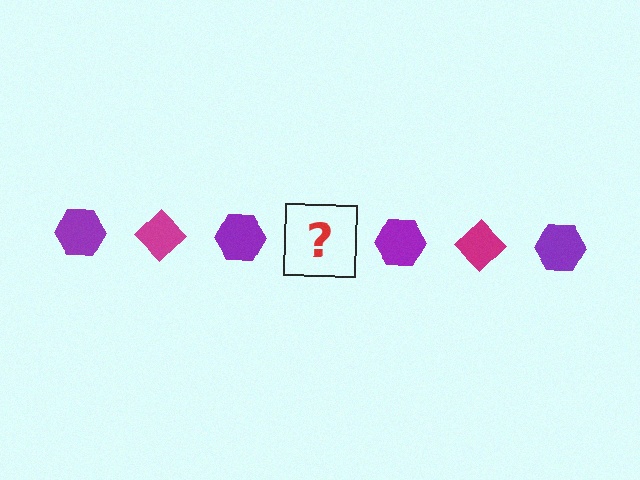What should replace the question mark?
The question mark should be replaced with a magenta diamond.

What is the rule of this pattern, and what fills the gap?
The rule is that the pattern alternates between purple hexagon and magenta diamond. The gap should be filled with a magenta diamond.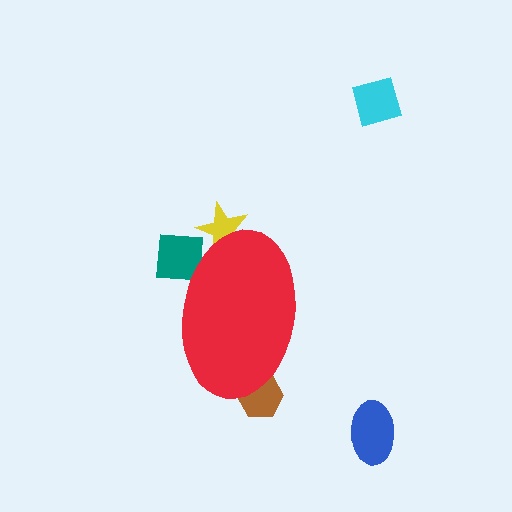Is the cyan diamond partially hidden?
No, the cyan diamond is fully visible.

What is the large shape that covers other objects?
A red ellipse.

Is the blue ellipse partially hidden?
No, the blue ellipse is fully visible.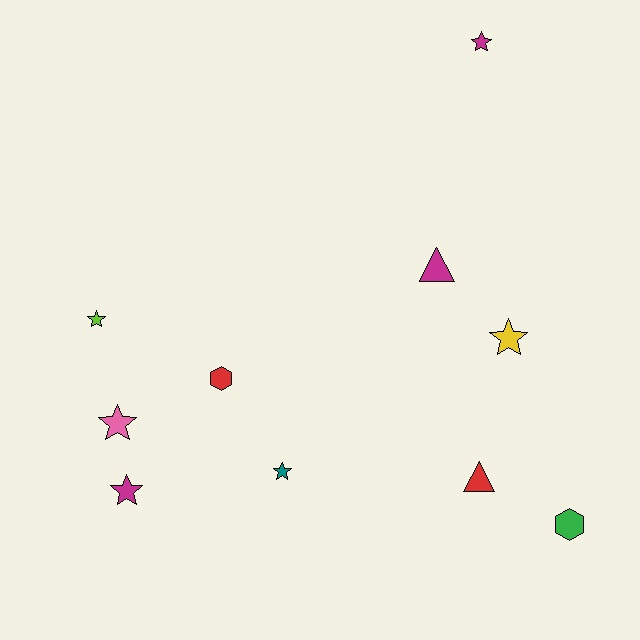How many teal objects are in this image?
There is 1 teal object.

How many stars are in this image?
There are 6 stars.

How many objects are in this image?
There are 10 objects.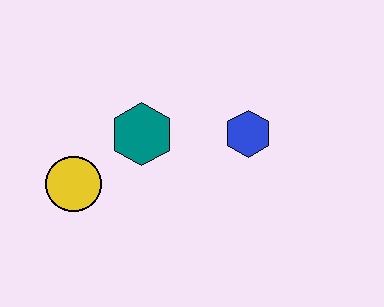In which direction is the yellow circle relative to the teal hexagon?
The yellow circle is to the left of the teal hexagon.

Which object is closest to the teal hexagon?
The yellow circle is closest to the teal hexagon.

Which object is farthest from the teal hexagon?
The blue hexagon is farthest from the teal hexagon.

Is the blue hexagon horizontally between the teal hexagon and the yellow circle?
No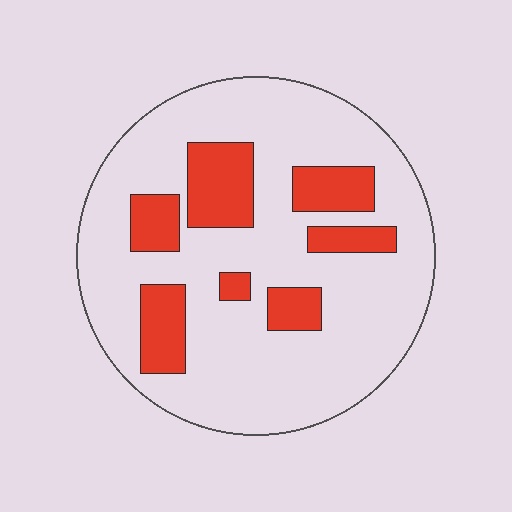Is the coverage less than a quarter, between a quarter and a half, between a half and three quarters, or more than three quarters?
Less than a quarter.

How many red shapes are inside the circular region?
7.